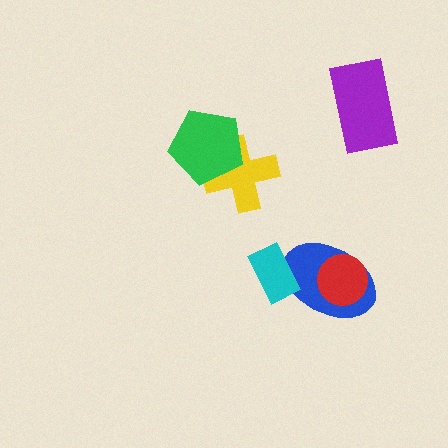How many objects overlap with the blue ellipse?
2 objects overlap with the blue ellipse.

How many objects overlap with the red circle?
1 object overlaps with the red circle.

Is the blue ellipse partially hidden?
Yes, it is partially covered by another shape.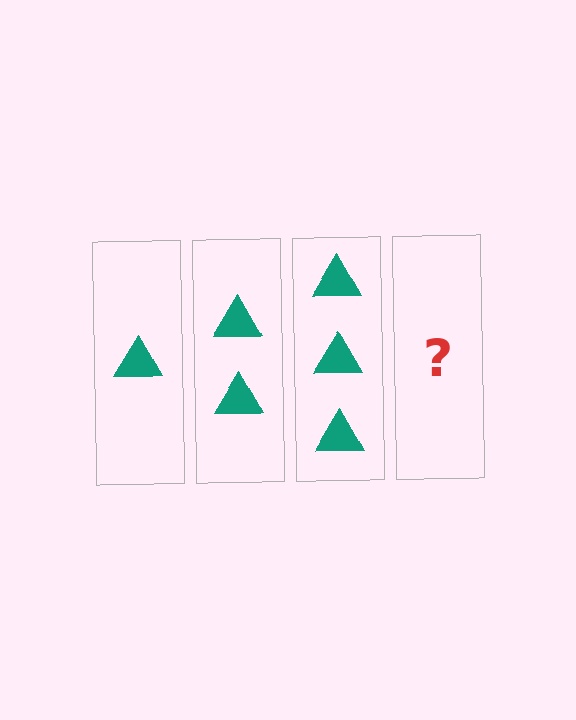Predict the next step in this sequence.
The next step is 4 triangles.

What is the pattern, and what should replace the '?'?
The pattern is that each step adds one more triangle. The '?' should be 4 triangles.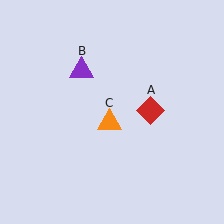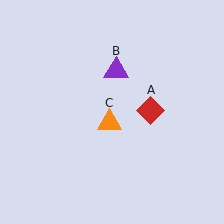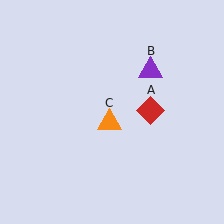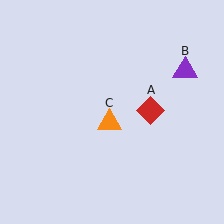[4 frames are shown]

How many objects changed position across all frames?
1 object changed position: purple triangle (object B).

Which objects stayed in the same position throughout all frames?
Red diamond (object A) and orange triangle (object C) remained stationary.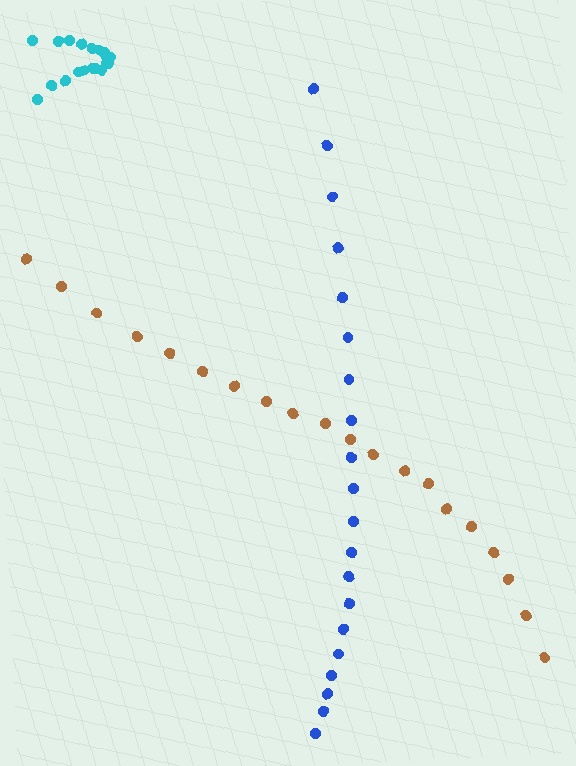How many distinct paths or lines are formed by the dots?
There are 3 distinct paths.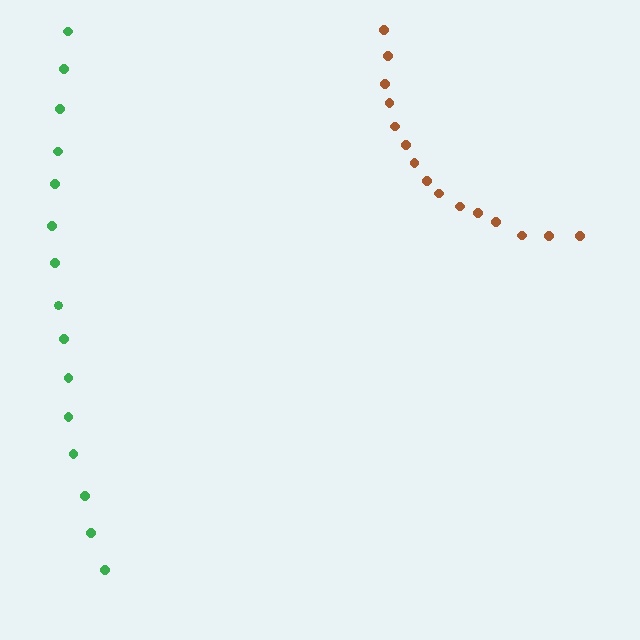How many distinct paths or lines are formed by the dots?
There are 2 distinct paths.